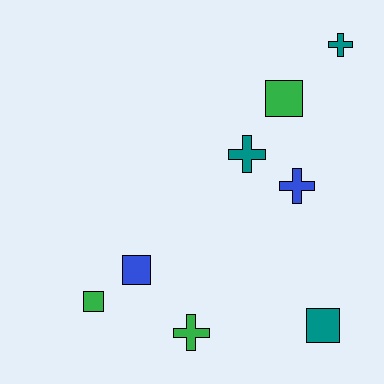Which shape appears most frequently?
Cross, with 4 objects.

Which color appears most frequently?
Green, with 3 objects.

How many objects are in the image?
There are 8 objects.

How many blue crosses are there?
There is 1 blue cross.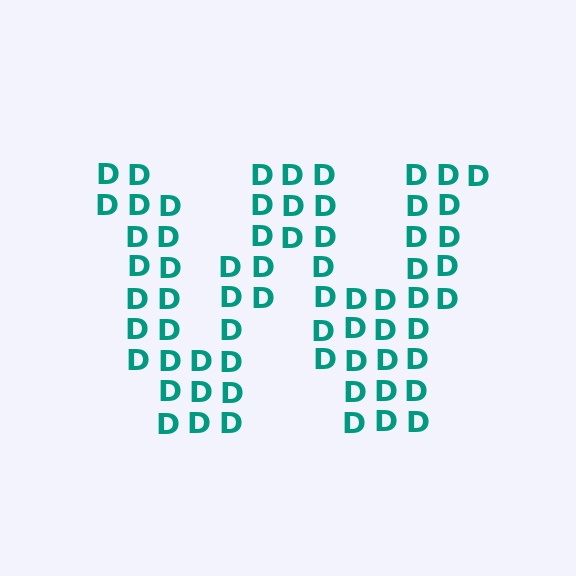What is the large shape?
The large shape is the letter W.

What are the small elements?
The small elements are letter D's.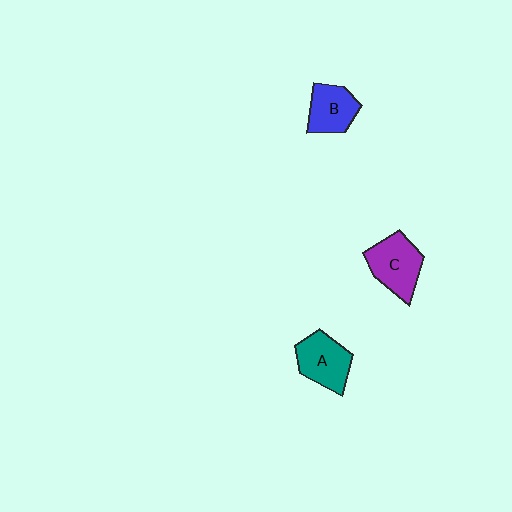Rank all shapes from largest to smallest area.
From largest to smallest: C (purple), A (teal), B (blue).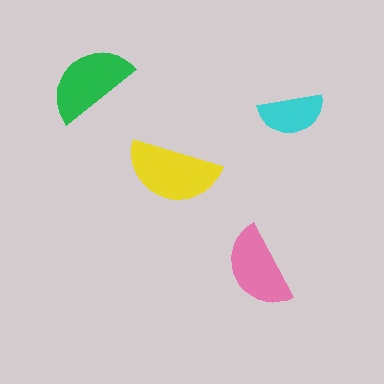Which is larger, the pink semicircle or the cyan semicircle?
The pink one.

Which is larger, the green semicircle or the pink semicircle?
The green one.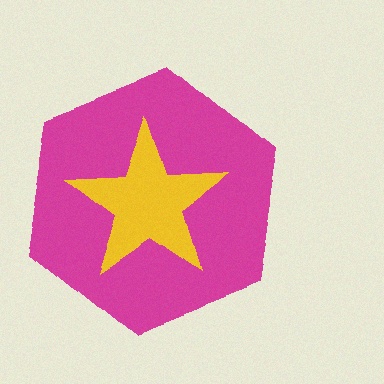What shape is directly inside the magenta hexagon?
The yellow star.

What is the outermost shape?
The magenta hexagon.